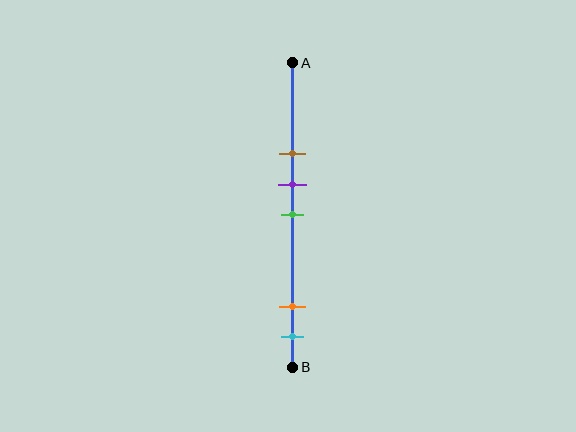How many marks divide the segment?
There are 5 marks dividing the segment.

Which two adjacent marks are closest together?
The purple and green marks are the closest adjacent pair.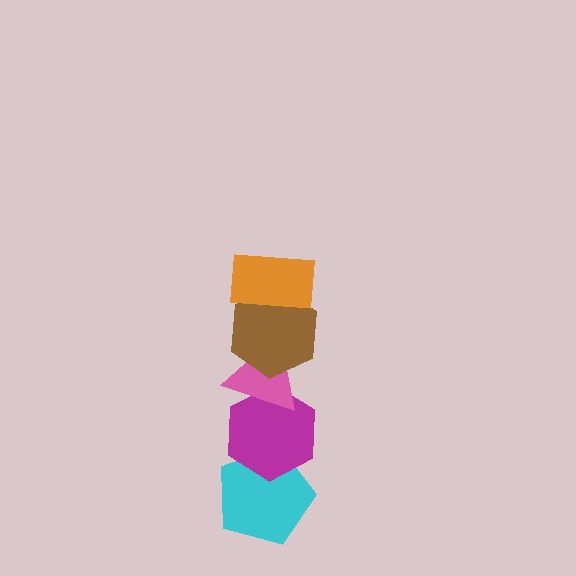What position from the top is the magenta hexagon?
The magenta hexagon is 4th from the top.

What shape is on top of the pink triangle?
The brown hexagon is on top of the pink triangle.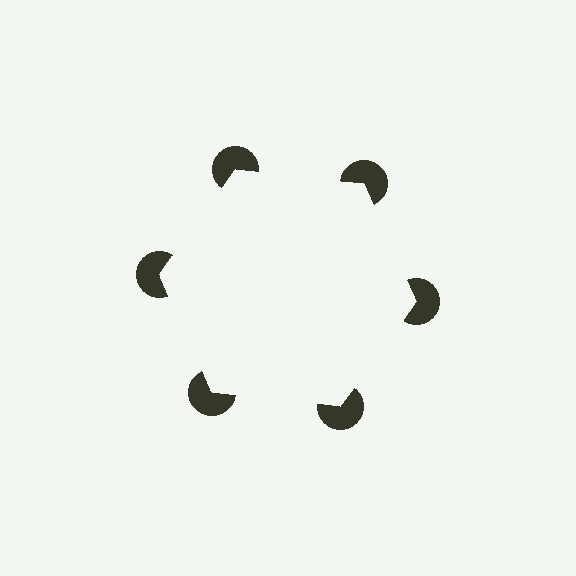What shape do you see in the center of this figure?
An illusory hexagon — its edges are inferred from the aligned wedge cuts in the pac-man discs, not physically drawn.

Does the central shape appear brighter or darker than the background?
It typically appears slightly brighter than the background, even though no actual brightness change is drawn.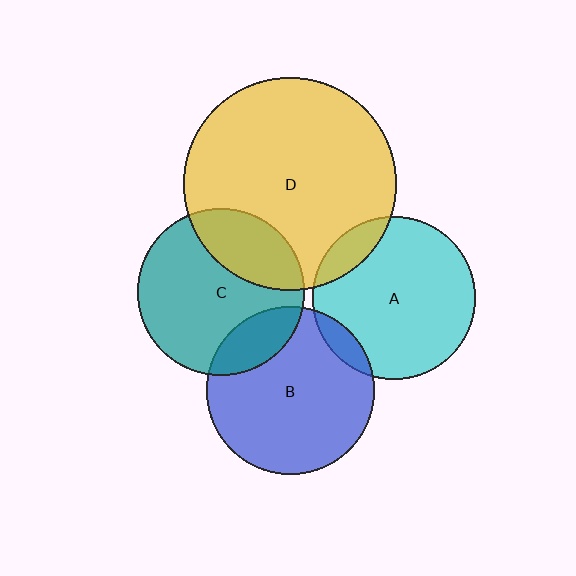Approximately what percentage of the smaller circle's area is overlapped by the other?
Approximately 5%.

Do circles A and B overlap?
Yes.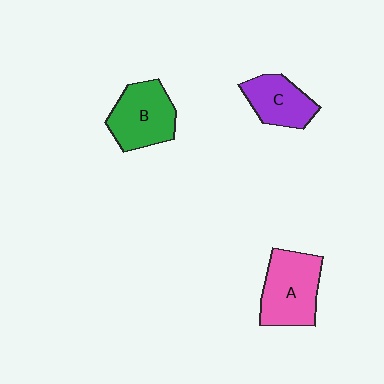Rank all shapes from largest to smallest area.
From largest to smallest: A (pink), B (green), C (purple).